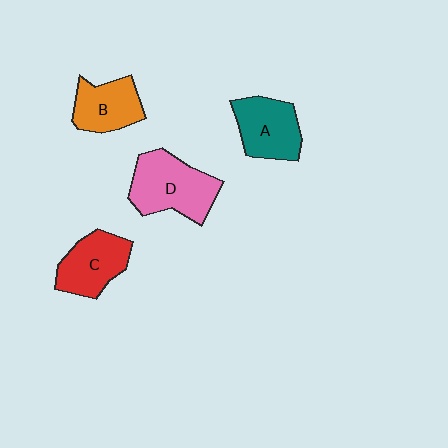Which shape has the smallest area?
Shape B (orange).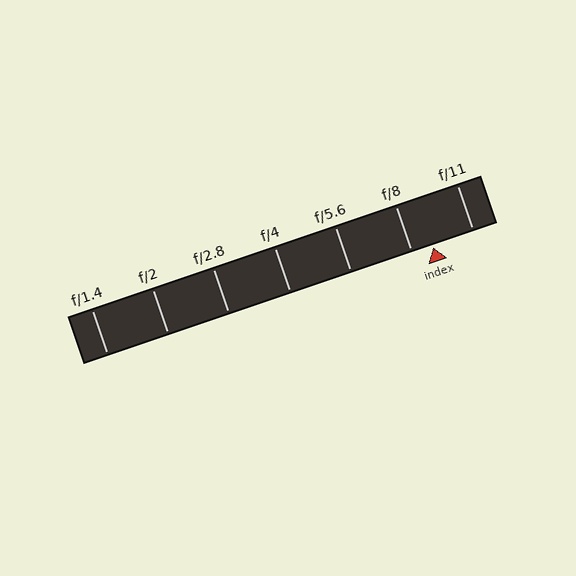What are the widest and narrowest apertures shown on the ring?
The widest aperture shown is f/1.4 and the narrowest is f/11.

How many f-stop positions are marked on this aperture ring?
There are 7 f-stop positions marked.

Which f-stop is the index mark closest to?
The index mark is closest to f/8.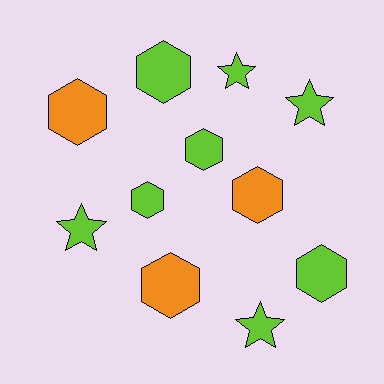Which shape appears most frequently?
Hexagon, with 7 objects.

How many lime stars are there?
There are 4 lime stars.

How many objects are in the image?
There are 11 objects.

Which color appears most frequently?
Lime, with 8 objects.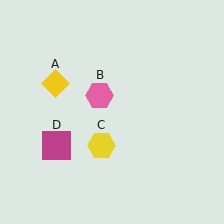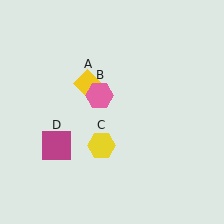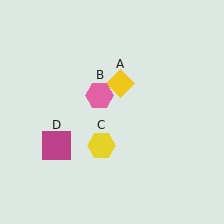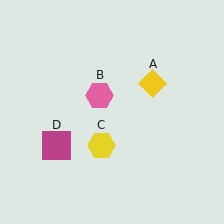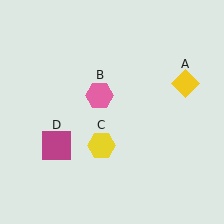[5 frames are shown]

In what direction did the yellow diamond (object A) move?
The yellow diamond (object A) moved right.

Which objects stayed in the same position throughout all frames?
Pink hexagon (object B) and yellow hexagon (object C) and magenta square (object D) remained stationary.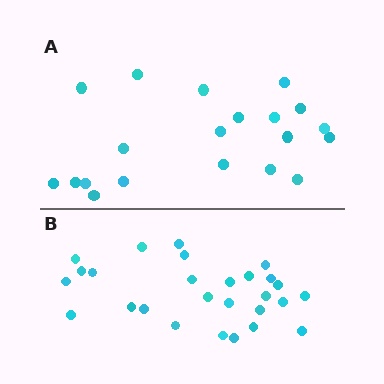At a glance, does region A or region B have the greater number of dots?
Region B (the bottom region) has more dots.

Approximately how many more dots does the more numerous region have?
Region B has roughly 8 or so more dots than region A.